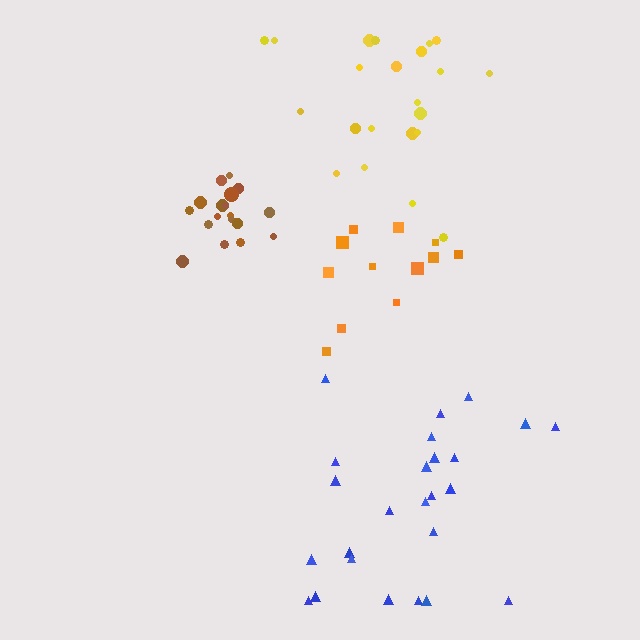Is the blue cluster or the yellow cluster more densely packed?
Yellow.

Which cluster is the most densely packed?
Brown.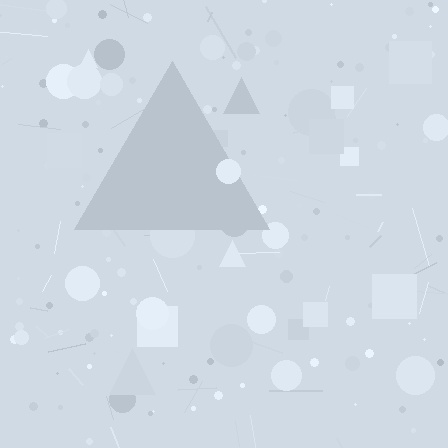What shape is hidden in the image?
A triangle is hidden in the image.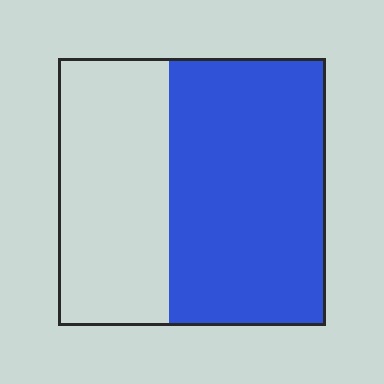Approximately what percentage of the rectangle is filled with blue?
Approximately 60%.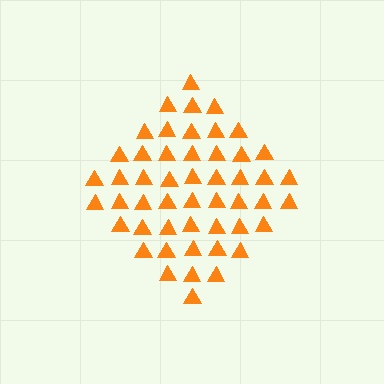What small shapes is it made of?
It is made of small triangles.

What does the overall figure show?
The overall figure shows a diamond.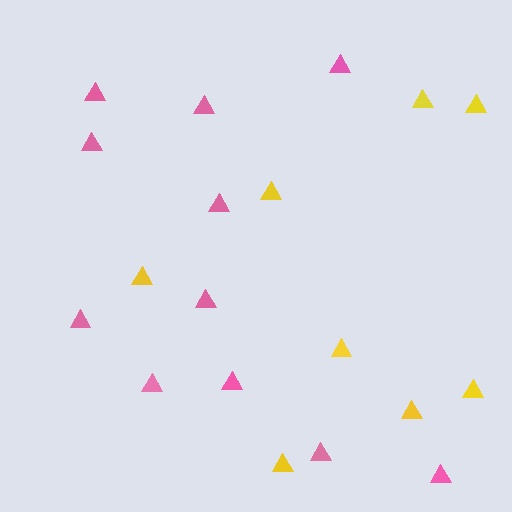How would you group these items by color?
There are 2 groups: one group of pink triangles (11) and one group of yellow triangles (8).